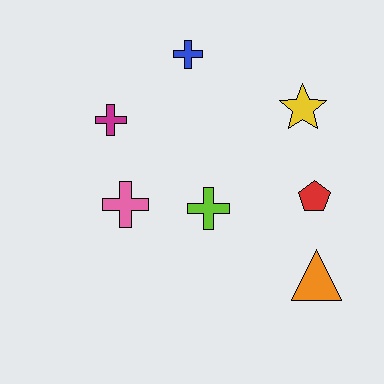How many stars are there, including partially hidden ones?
There is 1 star.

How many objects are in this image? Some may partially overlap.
There are 7 objects.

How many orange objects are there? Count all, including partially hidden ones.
There is 1 orange object.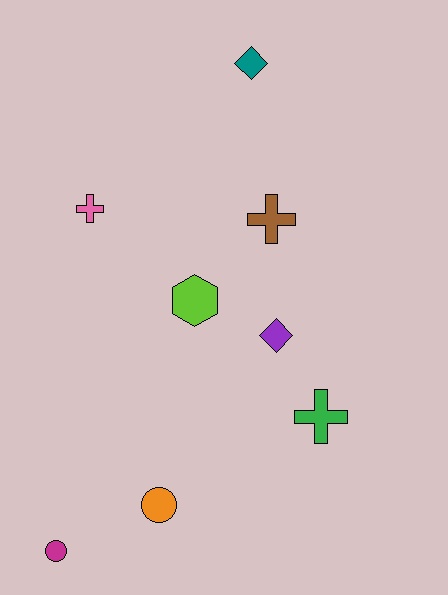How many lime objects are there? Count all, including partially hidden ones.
There is 1 lime object.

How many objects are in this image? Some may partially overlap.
There are 8 objects.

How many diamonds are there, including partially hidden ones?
There are 2 diamonds.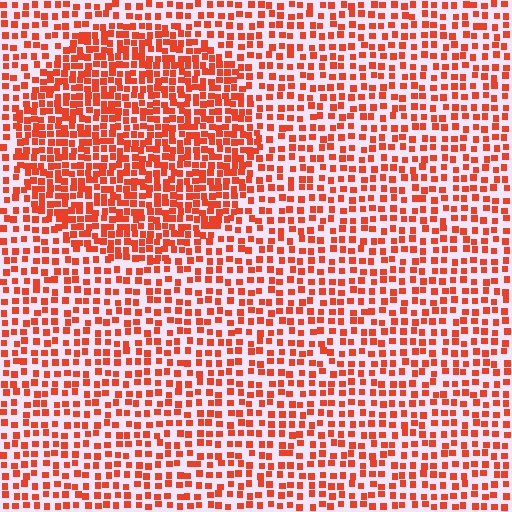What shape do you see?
I see a circle.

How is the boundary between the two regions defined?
The boundary is defined by a change in element density (approximately 1.8x ratio). All elements are the same color, size, and shape.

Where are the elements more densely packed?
The elements are more densely packed inside the circle boundary.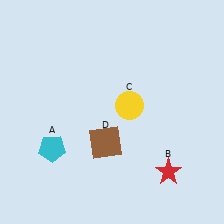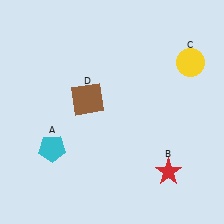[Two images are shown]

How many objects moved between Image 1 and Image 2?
2 objects moved between the two images.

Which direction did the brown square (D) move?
The brown square (D) moved up.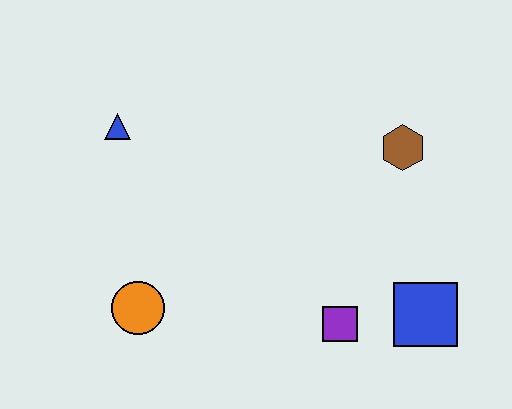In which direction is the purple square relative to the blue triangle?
The purple square is to the right of the blue triangle.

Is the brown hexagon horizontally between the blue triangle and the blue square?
Yes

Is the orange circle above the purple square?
Yes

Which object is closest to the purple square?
The blue square is closest to the purple square.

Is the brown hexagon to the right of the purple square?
Yes